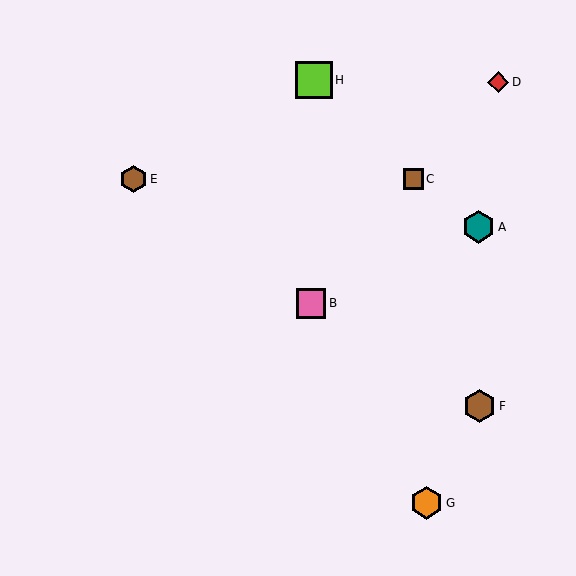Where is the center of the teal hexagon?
The center of the teal hexagon is at (479, 227).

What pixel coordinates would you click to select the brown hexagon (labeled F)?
Click at (480, 406) to select the brown hexagon F.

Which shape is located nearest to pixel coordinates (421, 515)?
The orange hexagon (labeled G) at (427, 503) is nearest to that location.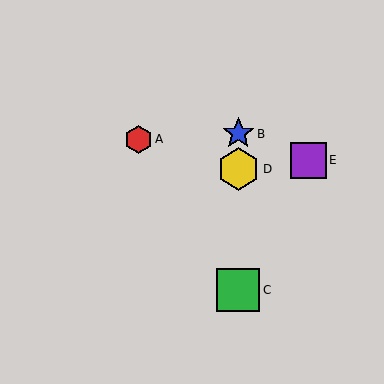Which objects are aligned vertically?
Objects B, C, D are aligned vertically.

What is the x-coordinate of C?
Object C is at x≈238.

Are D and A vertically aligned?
No, D is at x≈238 and A is at x≈138.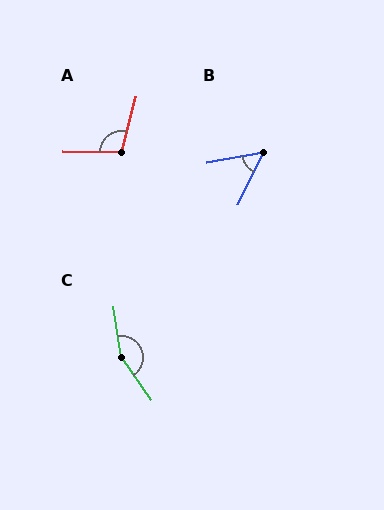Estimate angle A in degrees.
Approximately 104 degrees.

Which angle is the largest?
C, at approximately 153 degrees.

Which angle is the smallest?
B, at approximately 53 degrees.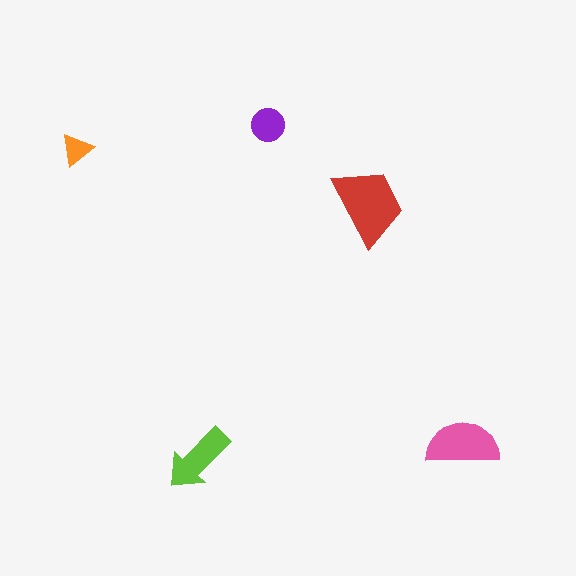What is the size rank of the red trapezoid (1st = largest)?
1st.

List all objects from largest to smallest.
The red trapezoid, the pink semicircle, the lime arrow, the purple circle, the orange triangle.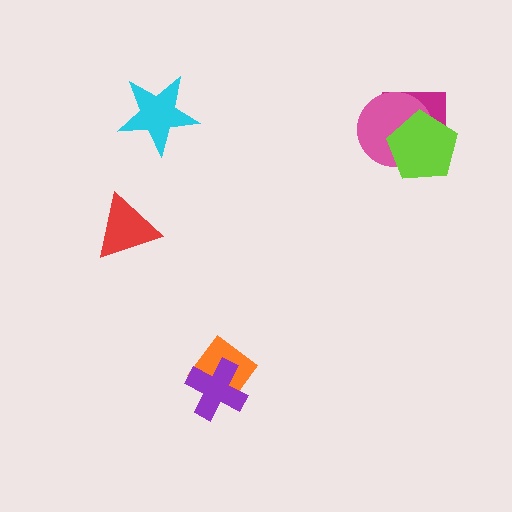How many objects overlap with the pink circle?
2 objects overlap with the pink circle.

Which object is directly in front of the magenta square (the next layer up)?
The pink circle is directly in front of the magenta square.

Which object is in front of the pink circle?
The lime pentagon is in front of the pink circle.